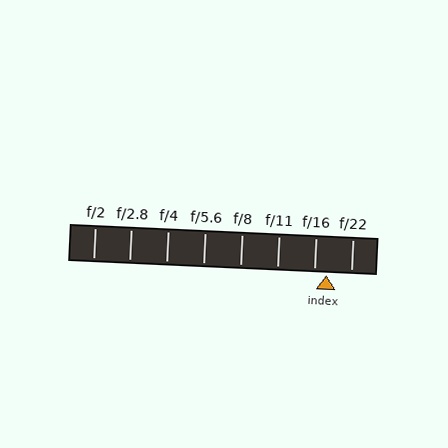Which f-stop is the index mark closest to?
The index mark is closest to f/16.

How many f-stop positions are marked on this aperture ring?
There are 8 f-stop positions marked.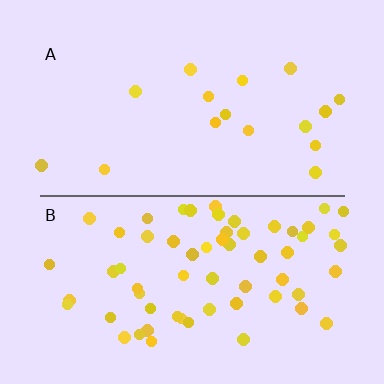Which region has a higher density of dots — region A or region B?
B (the bottom).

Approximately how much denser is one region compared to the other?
Approximately 3.8× — region B over region A.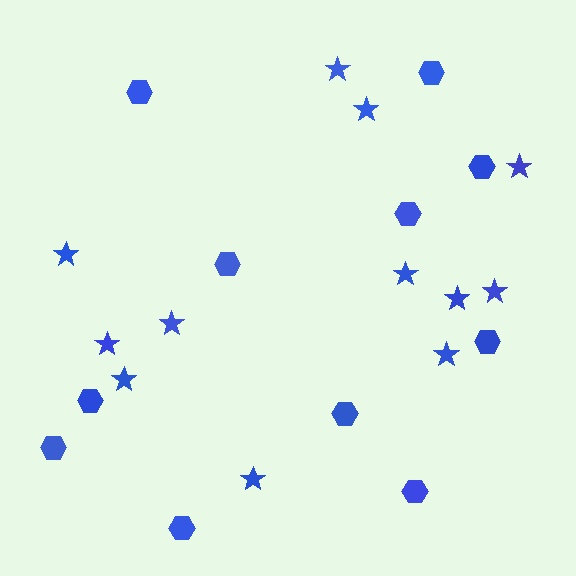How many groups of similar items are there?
There are 2 groups: one group of hexagons (11) and one group of stars (12).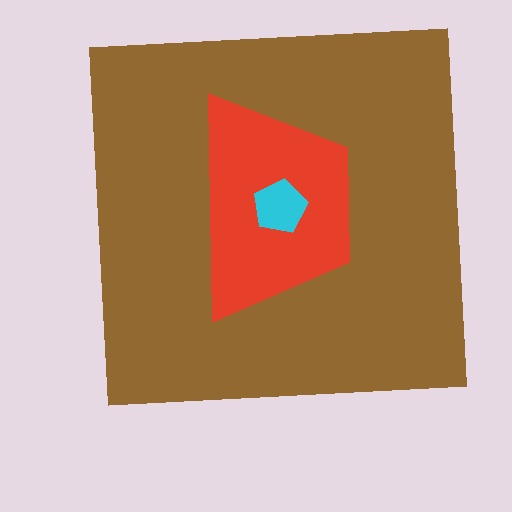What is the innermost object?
The cyan pentagon.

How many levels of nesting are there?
3.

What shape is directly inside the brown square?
The red trapezoid.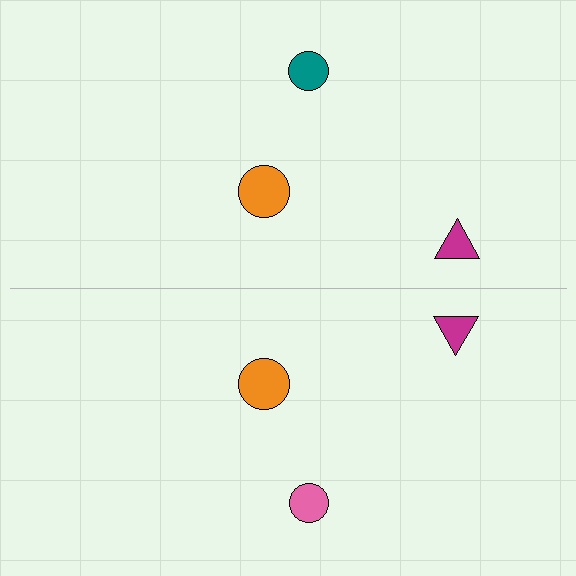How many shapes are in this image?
There are 6 shapes in this image.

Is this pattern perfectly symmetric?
No, the pattern is not perfectly symmetric. The pink circle on the bottom side breaks the symmetry — its mirror counterpart is teal.